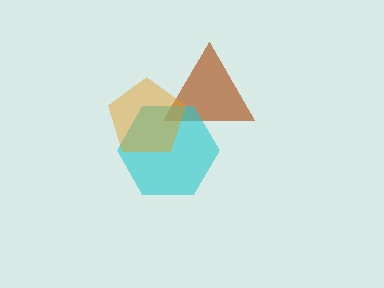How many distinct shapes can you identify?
There are 3 distinct shapes: a brown triangle, a cyan hexagon, an orange pentagon.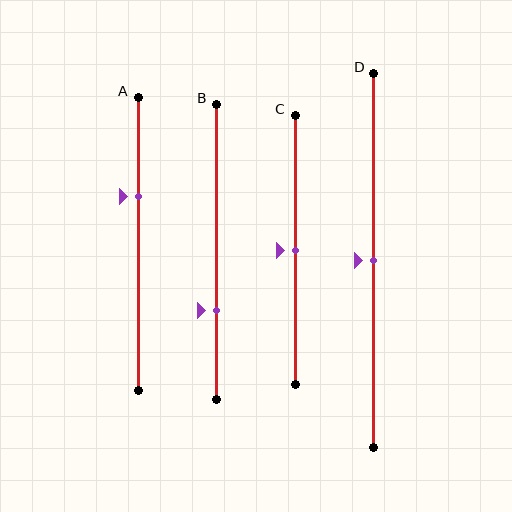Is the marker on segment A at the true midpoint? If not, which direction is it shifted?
No, the marker on segment A is shifted upward by about 16% of the segment length.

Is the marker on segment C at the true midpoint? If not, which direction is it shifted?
Yes, the marker on segment C is at the true midpoint.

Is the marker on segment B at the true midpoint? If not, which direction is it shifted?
No, the marker on segment B is shifted downward by about 20% of the segment length.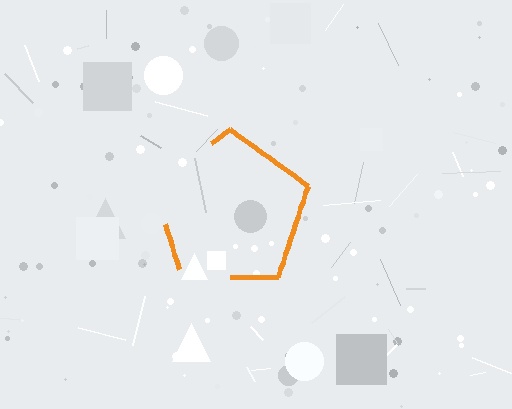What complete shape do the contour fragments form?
The contour fragments form a pentagon.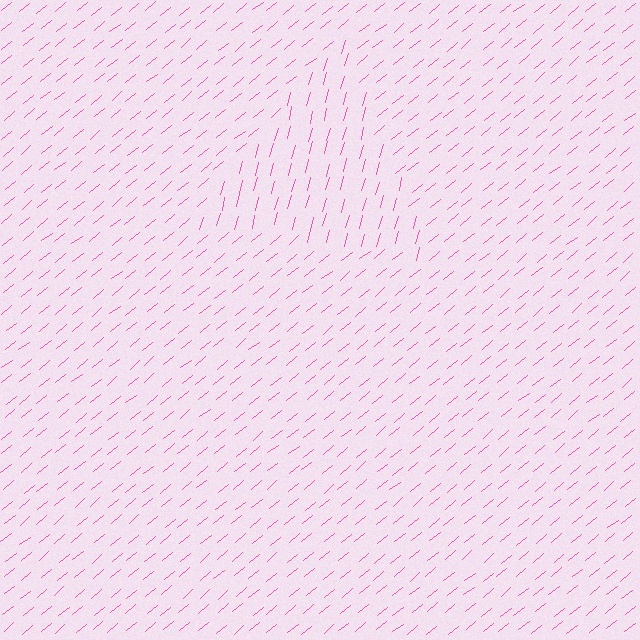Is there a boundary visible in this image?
Yes, there is a texture boundary formed by a change in line orientation.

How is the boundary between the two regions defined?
The boundary is defined purely by a change in line orientation (approximately 36 degrees difference). All lines are the same color and thickness.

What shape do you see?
I see a triangle.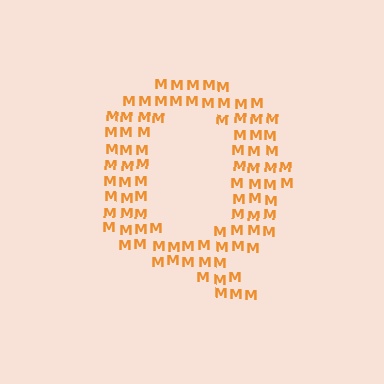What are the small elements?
The small elements are letter M's.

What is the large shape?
The large shape is the letter Q.